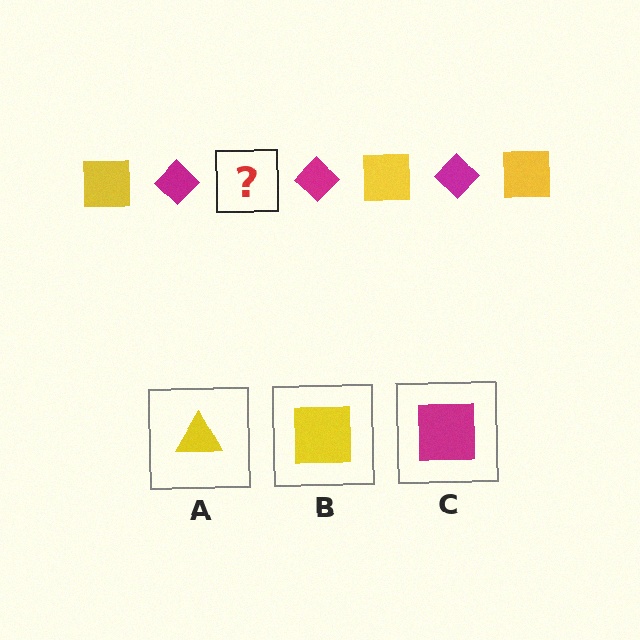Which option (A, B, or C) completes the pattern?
B.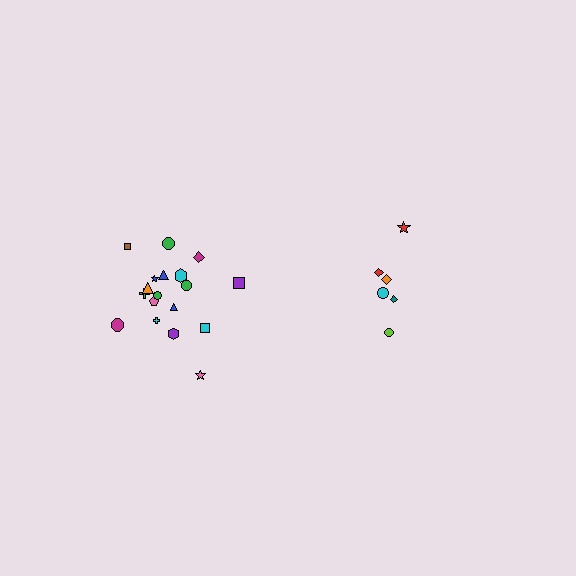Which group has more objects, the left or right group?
The left group.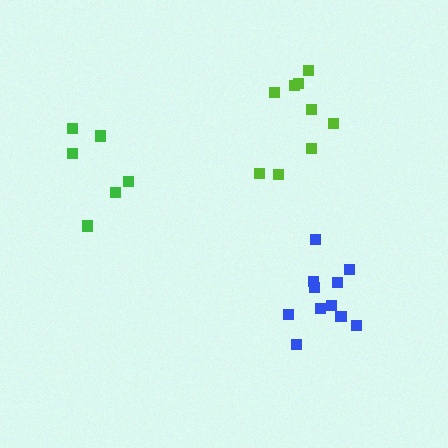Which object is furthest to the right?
The blue cluster is rightmost.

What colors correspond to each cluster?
The clusters are colored: blue, green, lime.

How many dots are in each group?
Group 1: 11 dots, Group 2: 6 dots, Group 3: 9 dots (26 total).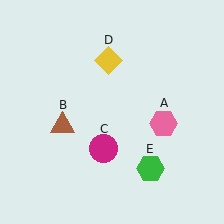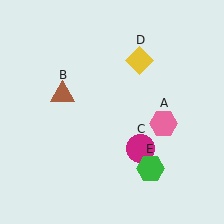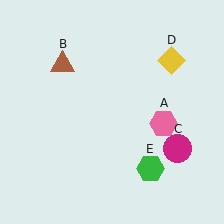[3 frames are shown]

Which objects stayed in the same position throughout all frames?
Pink hexagon (object A) and green hexagon (object E) remained stationary.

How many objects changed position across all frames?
3 objects changed position: brown triangle (object B), magenta circle (object C), yellow diamond (object D).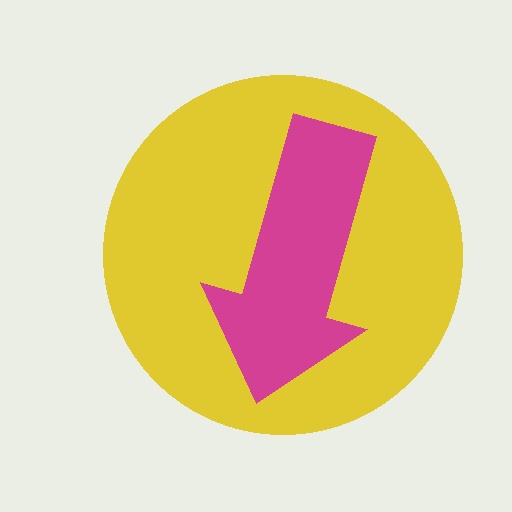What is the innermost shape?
The magenta arrow.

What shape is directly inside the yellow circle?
The magenta arrow.